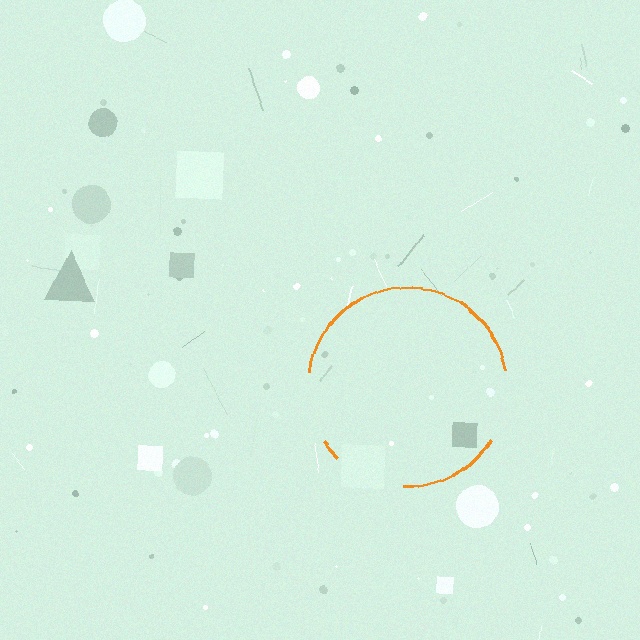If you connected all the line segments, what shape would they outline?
They would outline a circle.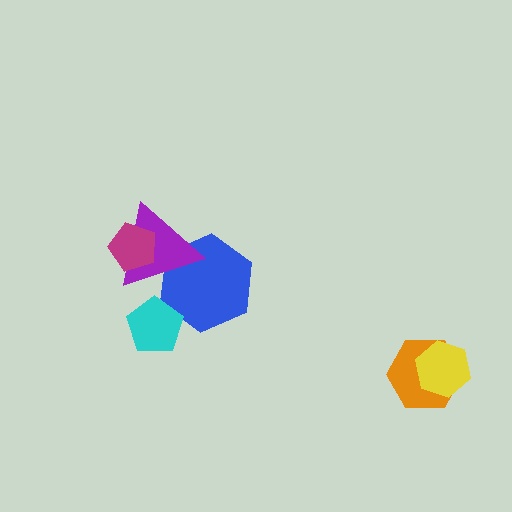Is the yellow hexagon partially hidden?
No, no other shape covers it.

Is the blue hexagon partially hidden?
Yes, it is partially covered by another shape.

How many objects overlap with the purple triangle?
2 objects overlap with the purple triangle.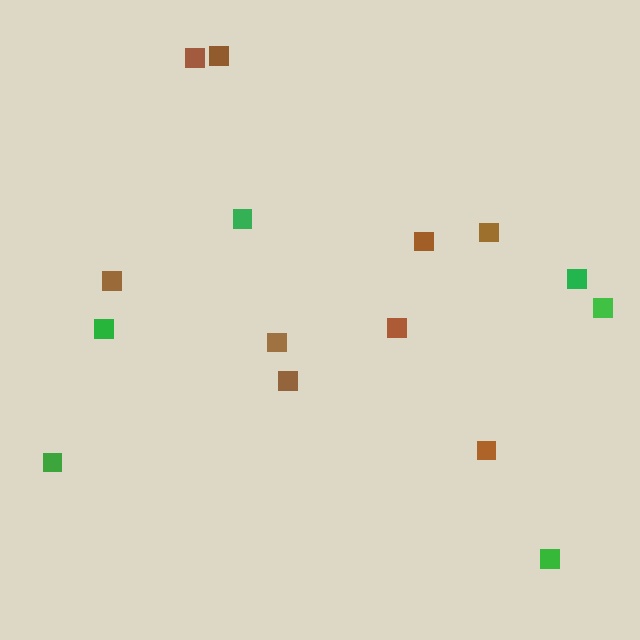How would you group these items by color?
There are 2 groups: one group of brown squares (9) and one group of green squares (6).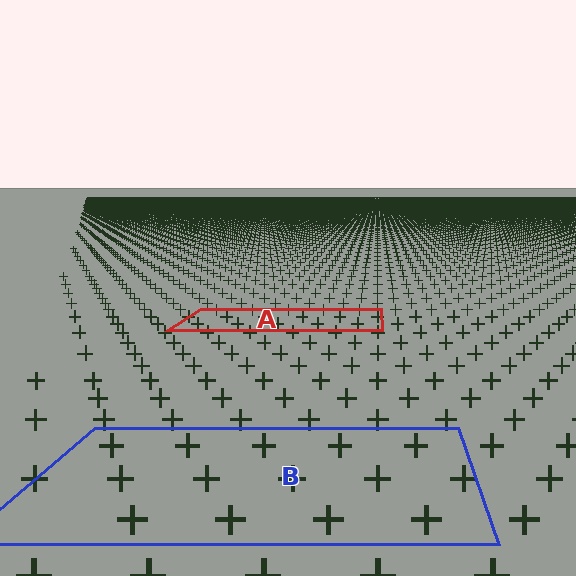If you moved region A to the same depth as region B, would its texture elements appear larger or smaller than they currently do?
They would appear larger. At a closer depth, the same texture elements are projected at a bigger on-screen size.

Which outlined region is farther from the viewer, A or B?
Region A is farther from the viewer — the texture elements inside it appear smaller and more densely packed.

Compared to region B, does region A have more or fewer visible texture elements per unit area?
Region A has more texture elements per unit area — they are packed more densely because it is farther away.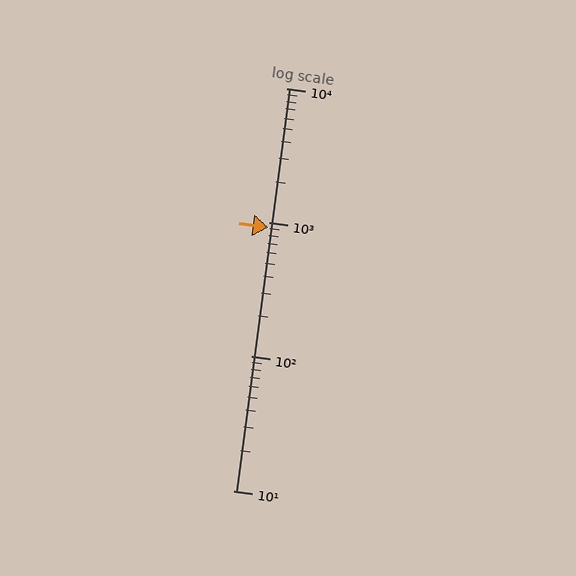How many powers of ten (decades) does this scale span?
The scale spans 3 decades, from 10 to 10000.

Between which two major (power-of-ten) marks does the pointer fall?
The pointer is between 100 and 1000.